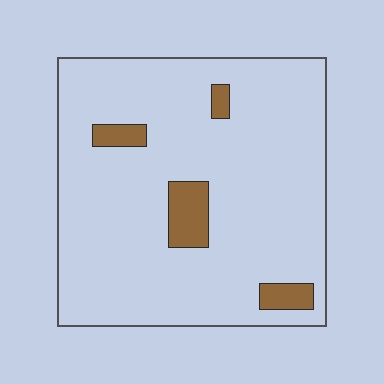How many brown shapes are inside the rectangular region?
4.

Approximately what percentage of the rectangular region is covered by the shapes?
Approximately 10%.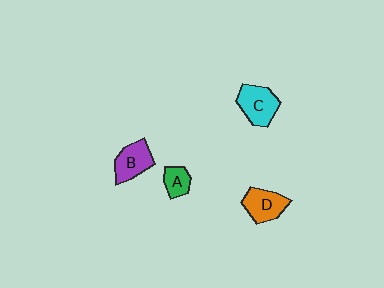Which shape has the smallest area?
Shape A (green).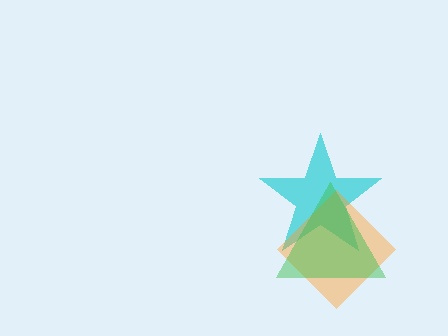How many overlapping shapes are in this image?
There are 3 overlapping shapes in the image.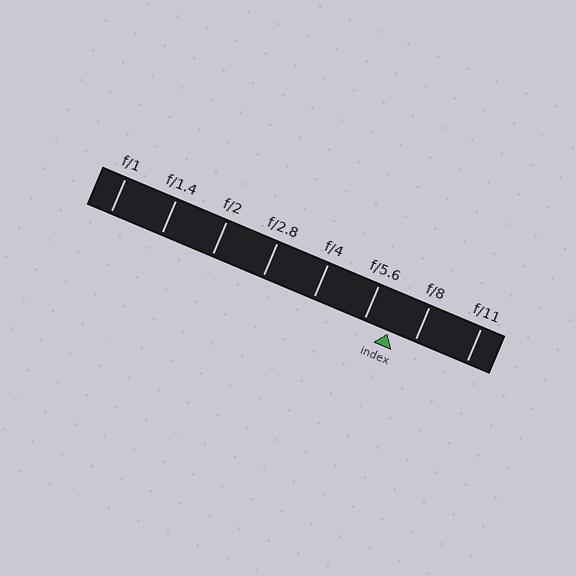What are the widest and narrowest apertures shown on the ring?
The widest aperture shown is f/1 and the narrowest is f/11.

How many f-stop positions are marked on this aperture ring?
There are 8 f-stop positions marked.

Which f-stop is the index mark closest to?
The index mark is closest to f/5.6.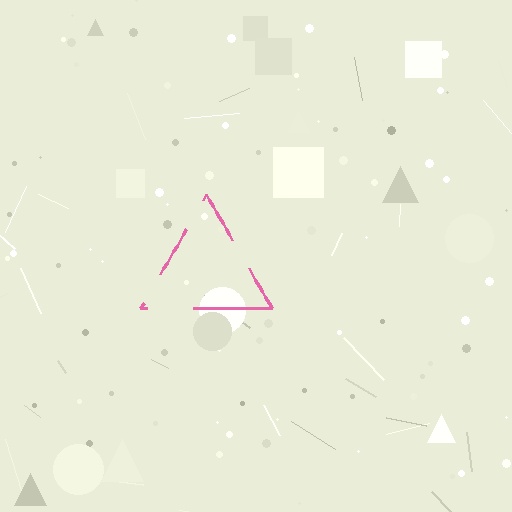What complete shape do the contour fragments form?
The contour fragments form a triangle.